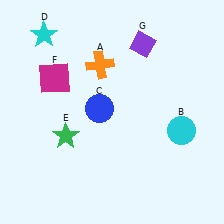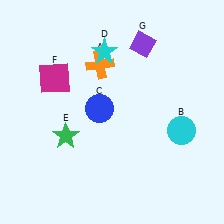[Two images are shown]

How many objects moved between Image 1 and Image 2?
1 object moved between the two images.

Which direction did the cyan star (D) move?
The cyan star (D) moved right.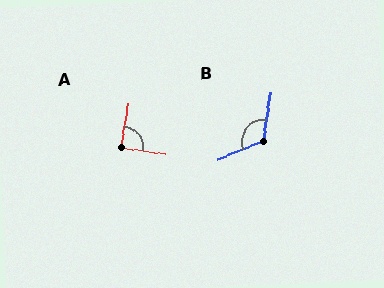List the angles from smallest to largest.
A (89°), B (121°).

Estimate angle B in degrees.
Approximately 121 degrees.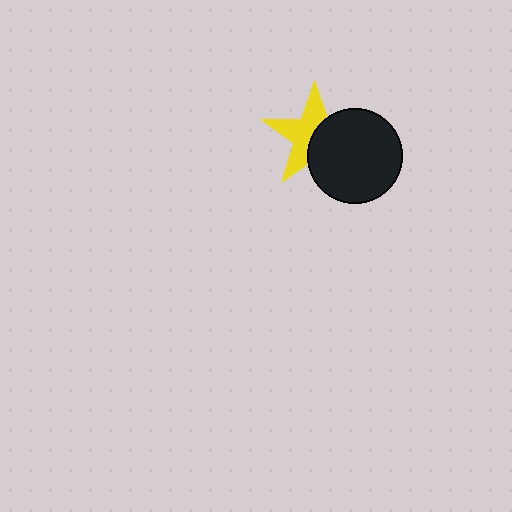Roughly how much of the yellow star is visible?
About half of it is visible (roughly 54%).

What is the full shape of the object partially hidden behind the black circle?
The partially hidden object is a yellow star.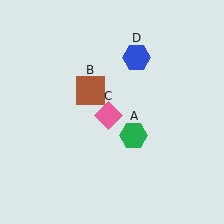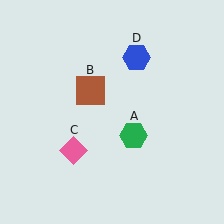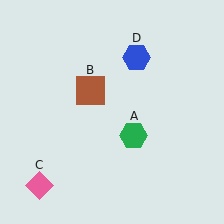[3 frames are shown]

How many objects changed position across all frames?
1 object changed position: pink diamond (object C).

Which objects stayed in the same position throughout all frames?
Green hexagon (object A) and brown square (object B) and blue hexagon (object D) remained stationary.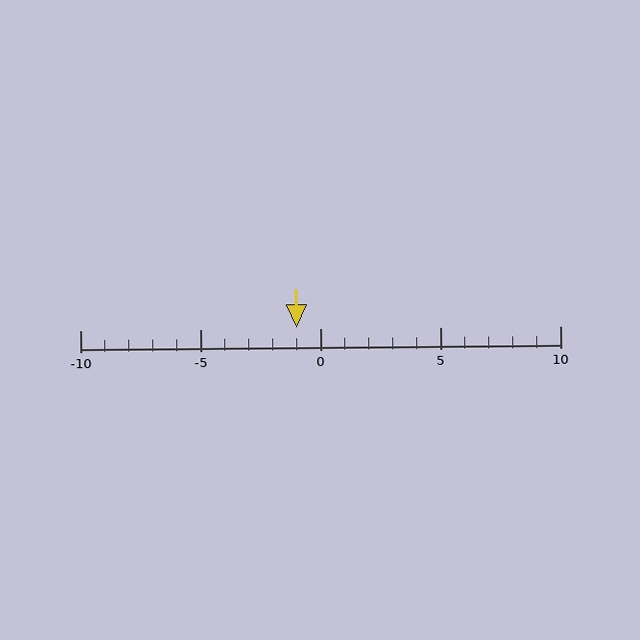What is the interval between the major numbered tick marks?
The major tick marks are spaced 5 units apart.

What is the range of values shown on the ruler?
The ruler shows values from -10 to 10.